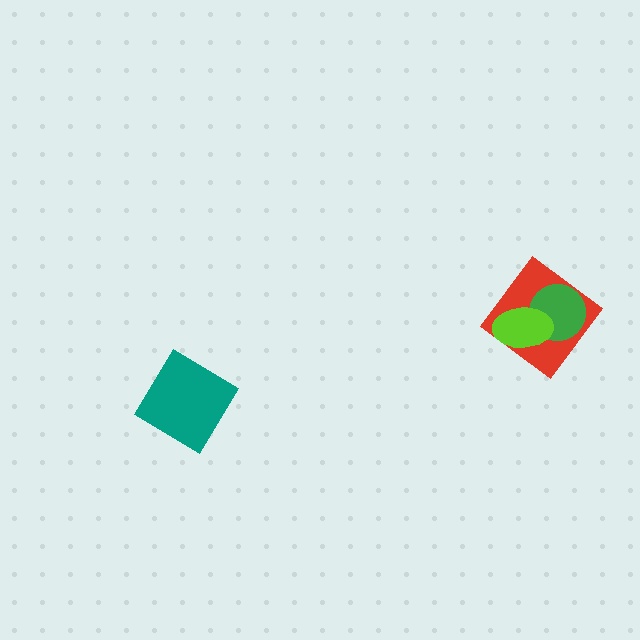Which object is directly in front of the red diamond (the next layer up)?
The green circle is directly in front of the red diamond.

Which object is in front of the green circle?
The lime ellipse is in front of the green circle.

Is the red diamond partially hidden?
Yes, it is partially covered by another shape.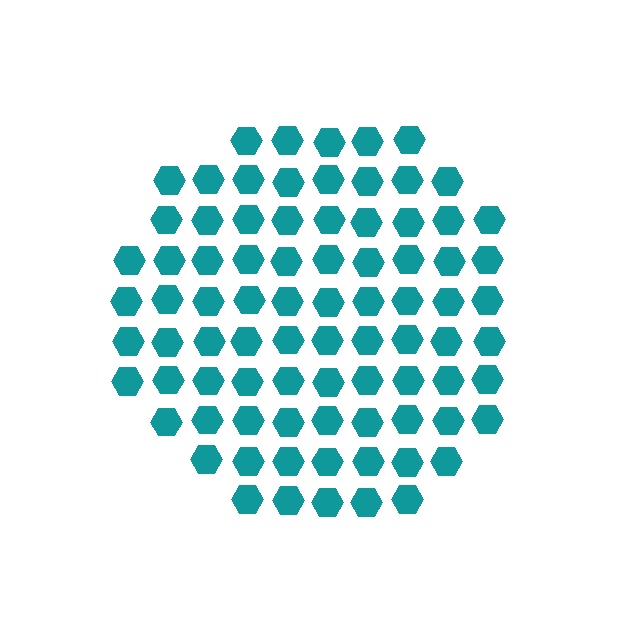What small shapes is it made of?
It is made of small hexagons.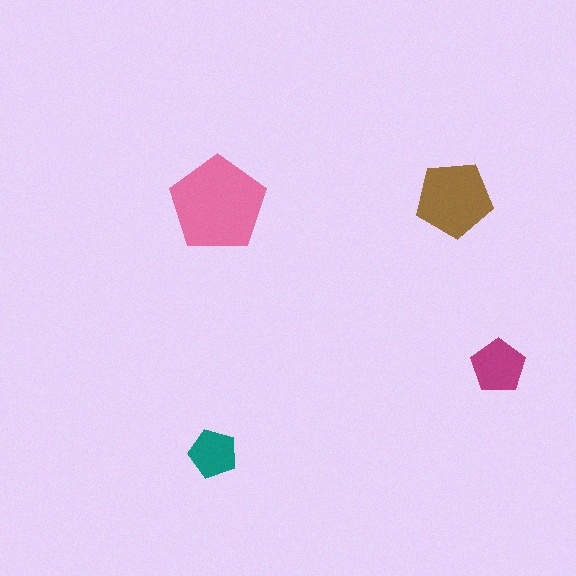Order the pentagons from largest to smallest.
the pink one, the brown one, the magenta one, the teal one.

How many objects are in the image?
There are 4 objects in the image.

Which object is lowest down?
The teal pentagon is bottommost.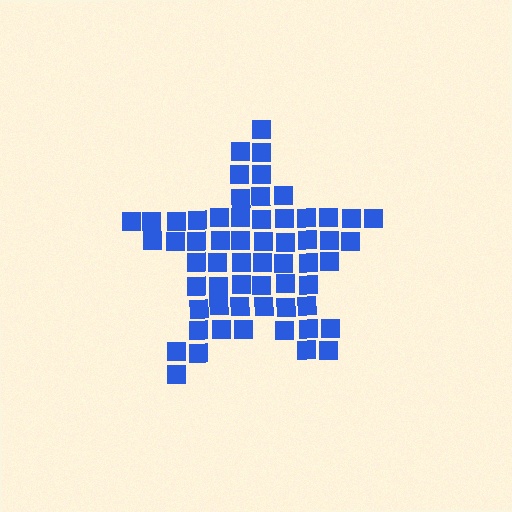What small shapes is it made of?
It is made of small squares.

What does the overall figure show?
The overall figure shows a star.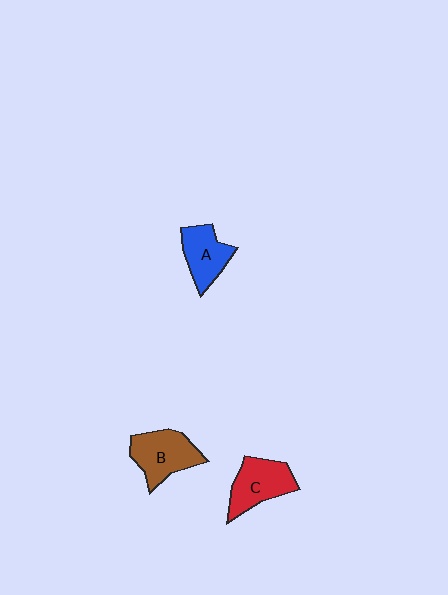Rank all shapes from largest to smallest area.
From largest to smallest: B (brown), C (red), A (blue).